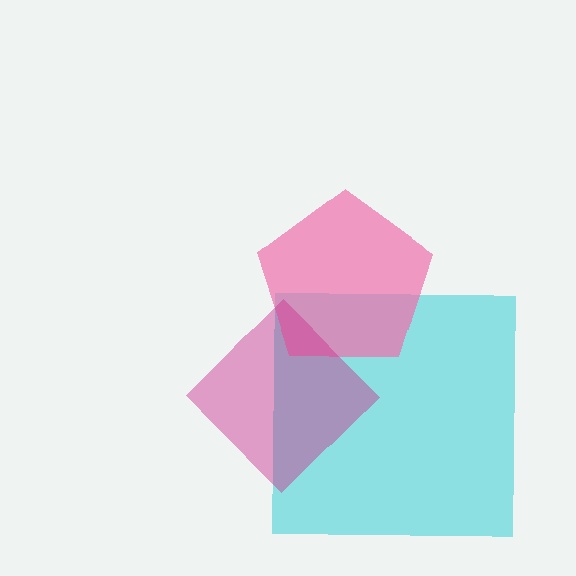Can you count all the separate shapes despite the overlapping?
Yes, there are 3 separate shapes.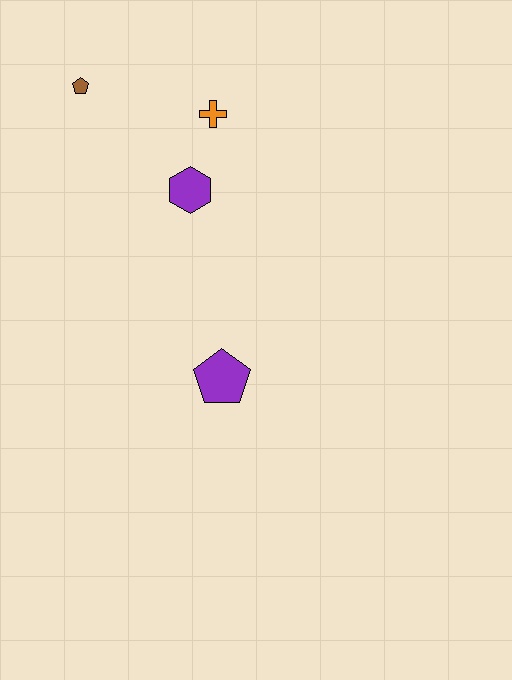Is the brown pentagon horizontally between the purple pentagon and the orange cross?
No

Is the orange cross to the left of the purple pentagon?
Yes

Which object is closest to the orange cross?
The purple hexagon is closest to the orange cross.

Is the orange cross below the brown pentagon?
Yes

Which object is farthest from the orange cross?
The purple pentagon is farthest from the orange cross.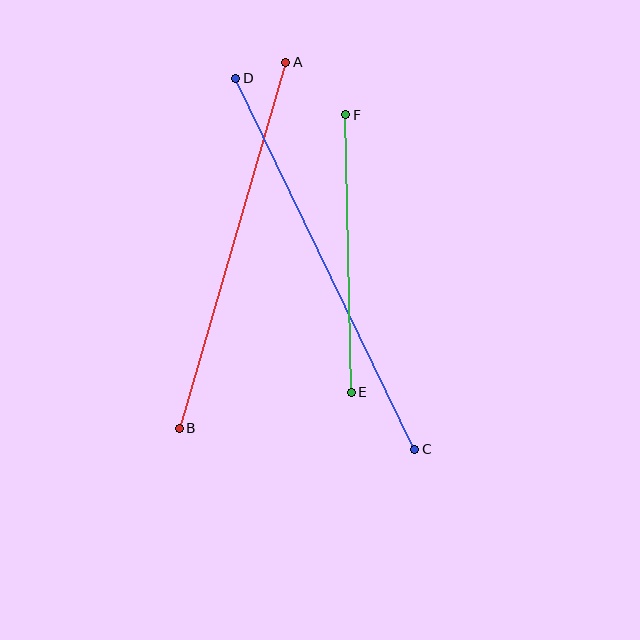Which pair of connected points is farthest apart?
Points C and D are farthest apart.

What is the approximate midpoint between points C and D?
The midpoint is at approximately (325, 264) pixels.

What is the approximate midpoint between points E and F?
The midpoint is at approximately (349, 253) pixels.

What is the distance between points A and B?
The distance is approximately 382 pixels.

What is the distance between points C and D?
The distance is approximately 412 pixels.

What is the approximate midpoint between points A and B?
The midpoint is at approximately (233, 245) pixels.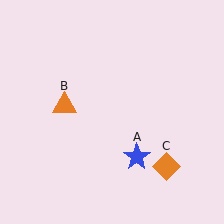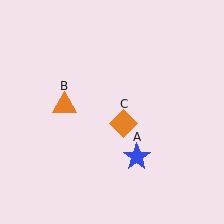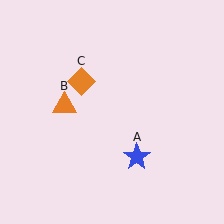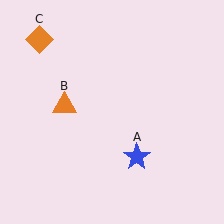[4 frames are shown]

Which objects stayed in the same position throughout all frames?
Blue star (object A) and orange triangle (object B) remained stationary.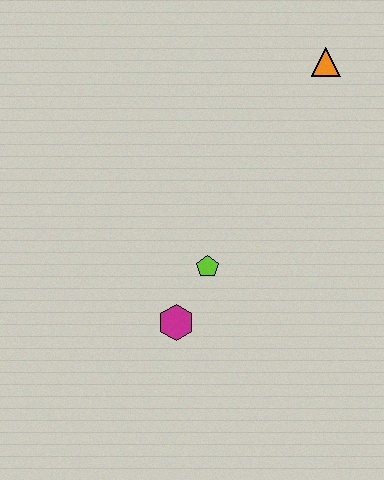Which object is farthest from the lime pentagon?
The orange triangle is farthest from the lime pentagon.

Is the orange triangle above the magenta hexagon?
Yes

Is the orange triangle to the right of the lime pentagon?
Yes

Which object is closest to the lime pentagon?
The magenta hexagon is closest to the lime pentagon.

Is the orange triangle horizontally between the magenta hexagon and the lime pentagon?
No